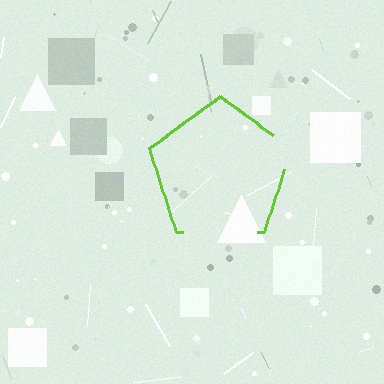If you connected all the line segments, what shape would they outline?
They would outline a pentagon.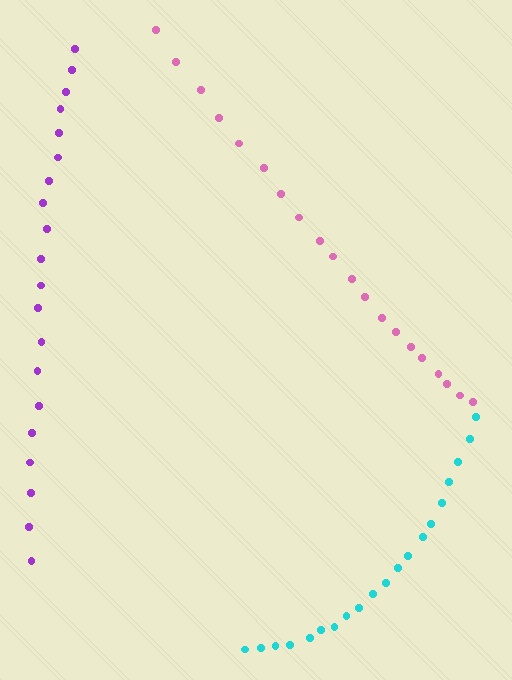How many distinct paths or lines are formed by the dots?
There are 3 distinct paths.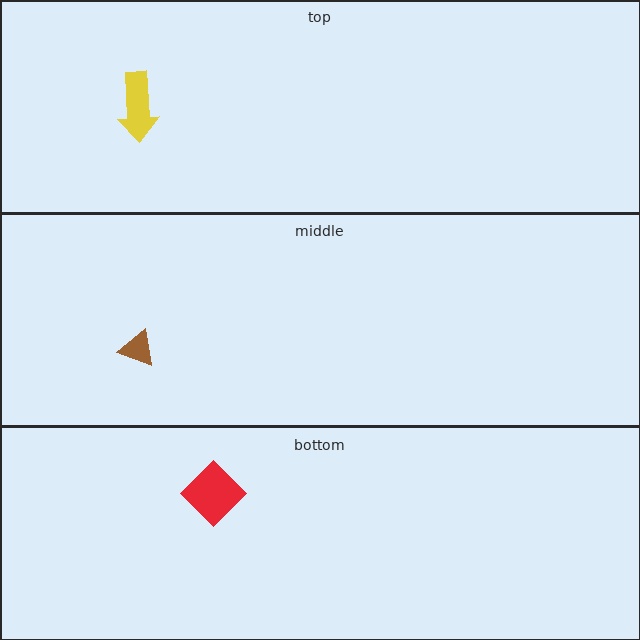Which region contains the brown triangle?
The middle region.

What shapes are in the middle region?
The brown triangle.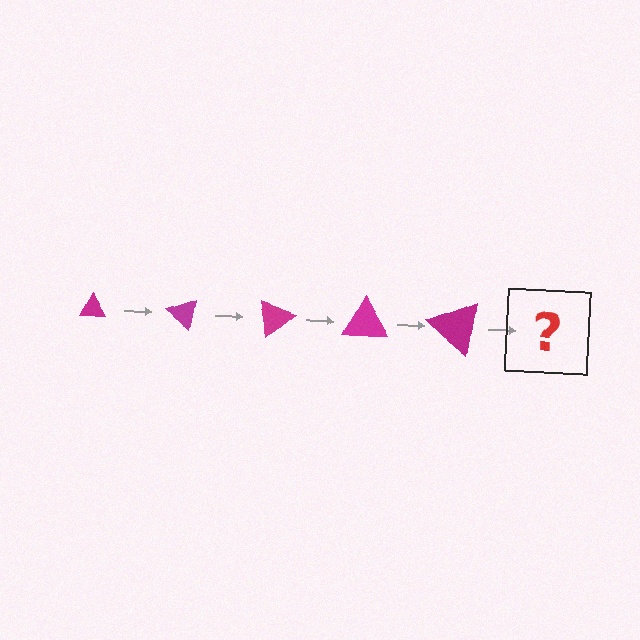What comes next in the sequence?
The next element should be a triangle, larger than the previous one and rotated 200 degrees from the start.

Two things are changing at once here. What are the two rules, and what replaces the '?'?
The two rules are that the triangle grows larger each step and it rotates 40 degrees each step. The '?' should be a triangle, larger than the previous one and rotated 200 degrees from the start.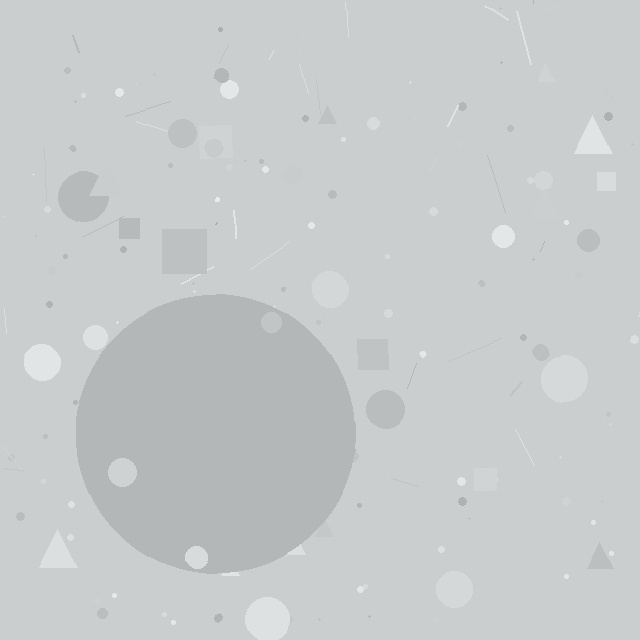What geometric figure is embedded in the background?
A circle is embedded in the background.